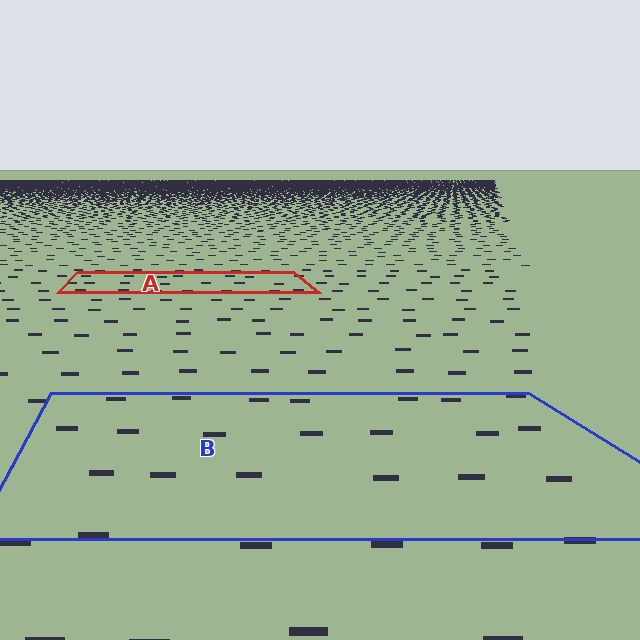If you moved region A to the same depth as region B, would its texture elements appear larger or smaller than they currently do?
They would appear larger. At a closer depth, the same texture elements are projected at a bigger on-screen size.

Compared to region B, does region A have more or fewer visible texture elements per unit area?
Region A has more texture elements per unit area — they are packed more densely because it is farther away.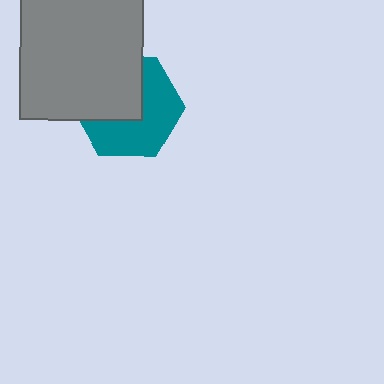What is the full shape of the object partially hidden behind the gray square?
The partially hidden object is a teal hexagon.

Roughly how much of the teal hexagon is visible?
About half of it is visible (roughly 56%).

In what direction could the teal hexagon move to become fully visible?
The teal hexagon could move toward the lower-right. That would shift it out from behind the gray square entirely.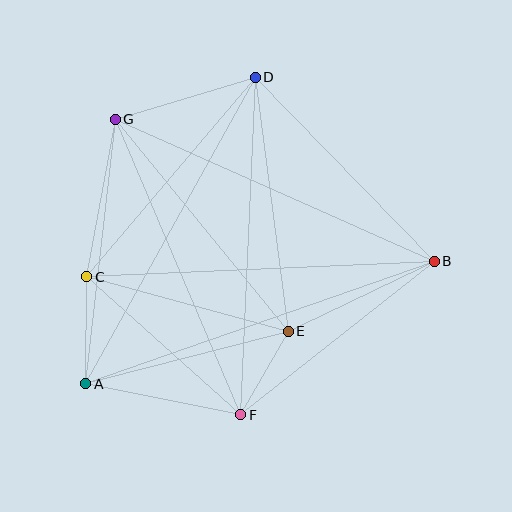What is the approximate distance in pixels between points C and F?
The distance between C and F is approximately 206 pixels.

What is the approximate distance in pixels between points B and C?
The distance between B and C is approximately 348 pixels.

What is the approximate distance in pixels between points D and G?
The distance between D and G is approximately 146 pixels.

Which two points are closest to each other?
Points E and F are closest to each other.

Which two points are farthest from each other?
Points A and B are farthest from each other.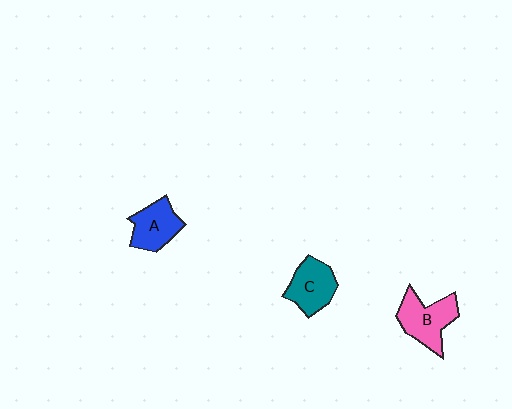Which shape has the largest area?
Shape B (pink).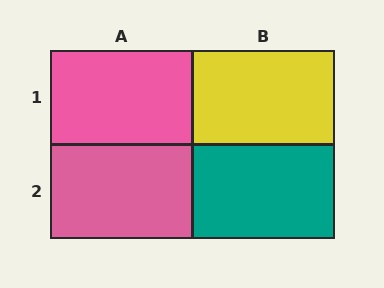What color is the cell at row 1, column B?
Yellow.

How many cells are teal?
1 cell is teal.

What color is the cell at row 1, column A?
Pink.